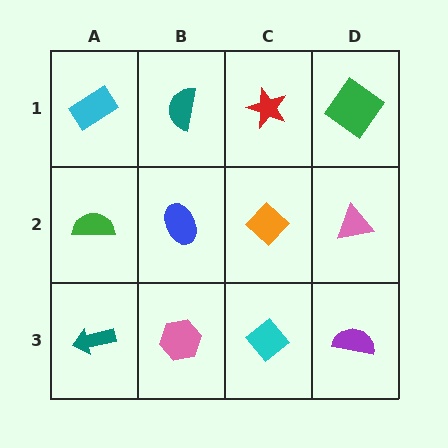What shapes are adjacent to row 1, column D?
A pink triangle (row 2, column D), a red star (row 1, column C).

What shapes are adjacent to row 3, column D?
A pink triangle (row 2, column D), a cyan diamond (row 3, column C).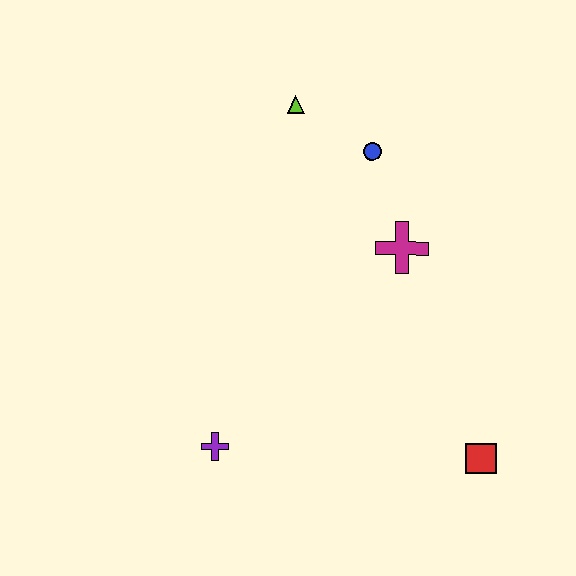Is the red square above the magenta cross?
No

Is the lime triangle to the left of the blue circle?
Yes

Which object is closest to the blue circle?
The lime triangle is closest to the blue circle.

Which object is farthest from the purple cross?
The lime triangle is farthest from the purple cross.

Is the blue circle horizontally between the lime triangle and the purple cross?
No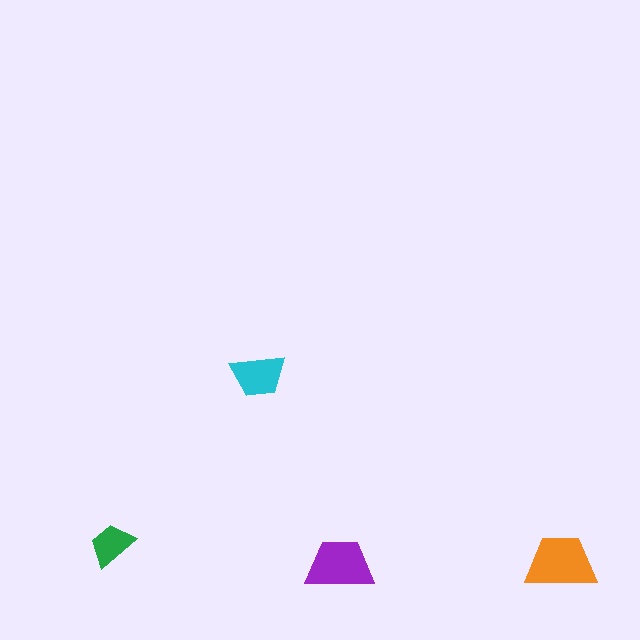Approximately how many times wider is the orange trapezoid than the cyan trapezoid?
About 1.5 times wider.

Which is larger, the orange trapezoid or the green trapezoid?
The orange one.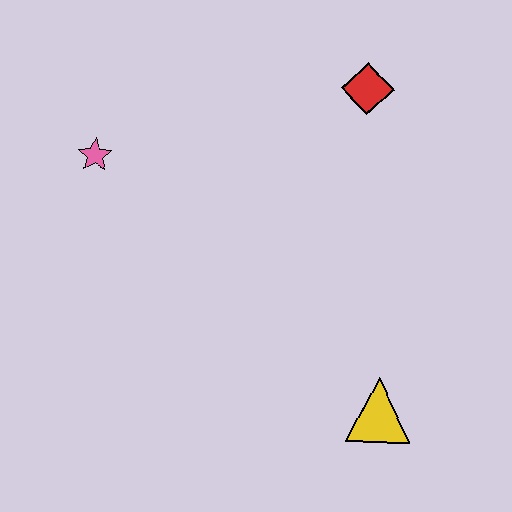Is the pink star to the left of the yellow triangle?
Yes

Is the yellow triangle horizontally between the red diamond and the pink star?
No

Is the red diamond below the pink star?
No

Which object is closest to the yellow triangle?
The red diamond is closest to the yellow triangle.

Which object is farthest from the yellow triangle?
The pink star is farthest from the yellow triangle.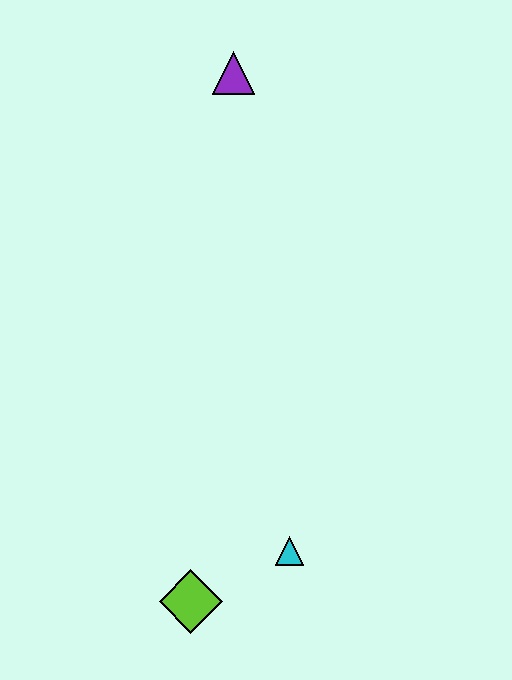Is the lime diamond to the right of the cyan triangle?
No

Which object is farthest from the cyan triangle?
The purple triangle is farthest from the cyan triangle.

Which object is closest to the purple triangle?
The cyan triangle is closest to the purple triangle.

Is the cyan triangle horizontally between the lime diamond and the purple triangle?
No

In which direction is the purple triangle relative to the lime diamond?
The purple triangle is above the lime diamond.